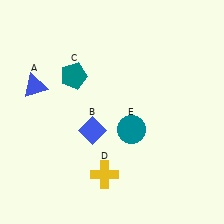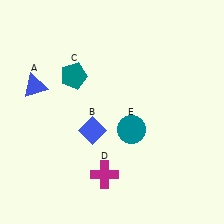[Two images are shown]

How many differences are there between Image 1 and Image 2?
There is 1 difference between the two images.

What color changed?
The cross (D) changed from yellow in Image 1 to magenta in Image 2.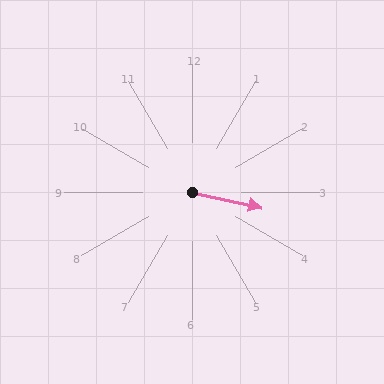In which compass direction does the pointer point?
East.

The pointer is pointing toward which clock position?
Roughly 3 o'clock.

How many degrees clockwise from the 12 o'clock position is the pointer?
Approximately 103 degrees.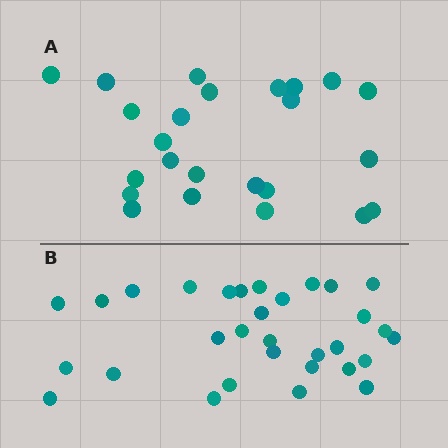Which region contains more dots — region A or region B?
Region B (the bottom region) has more dots.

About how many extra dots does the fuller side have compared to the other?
Region B has roughly 8 or so more dots than region A.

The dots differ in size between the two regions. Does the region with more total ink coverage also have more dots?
No. Region A has more total ink coverage because its dots are larger, but region B actually contains more individual dots. Total area can be misleading — the number of items is what matters here.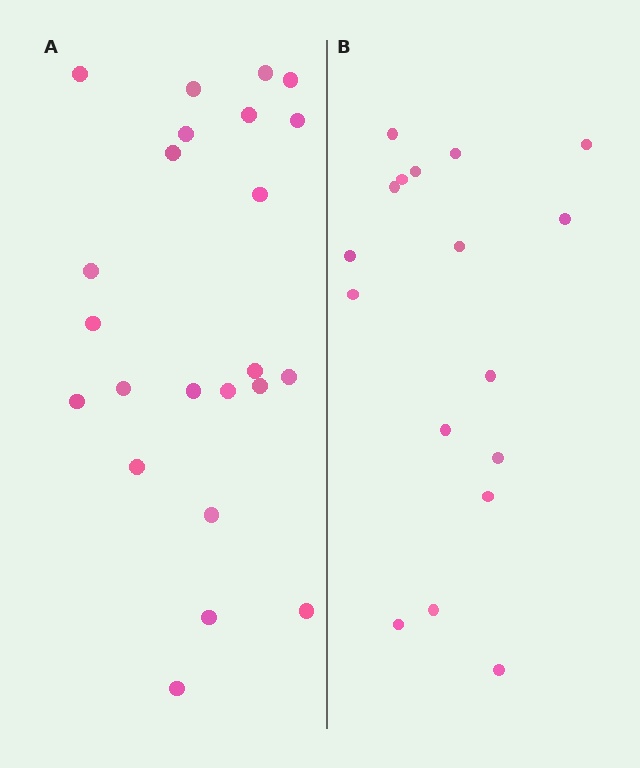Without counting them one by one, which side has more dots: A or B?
Region A (the left region) has more dots.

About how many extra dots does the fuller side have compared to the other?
Region A has about 6 more dots than region B.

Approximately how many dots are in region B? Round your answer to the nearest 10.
About 20 dots. (The exact count is 17, which rounds to 20.)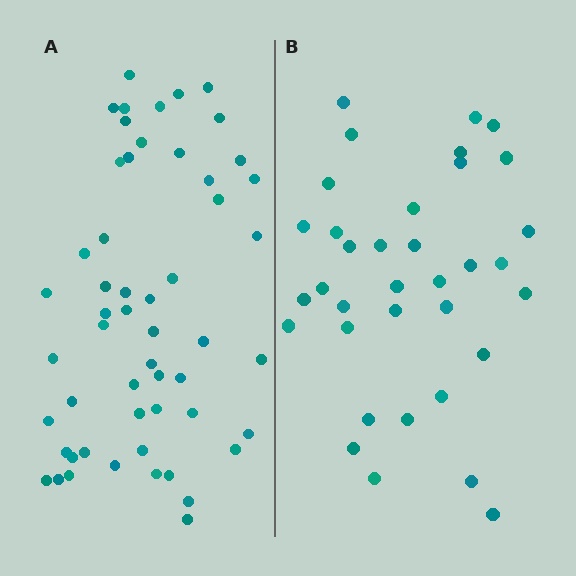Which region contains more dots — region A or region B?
Region A (the left region) has more dots.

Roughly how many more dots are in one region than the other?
Region A has approximately 20 more dots than region B.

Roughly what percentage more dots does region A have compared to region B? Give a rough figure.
About 55% more.